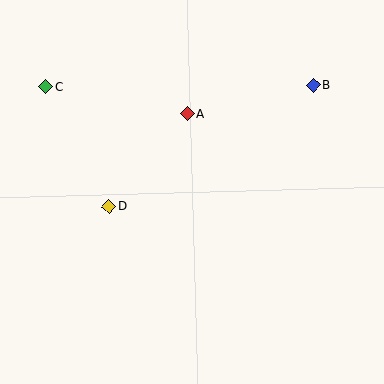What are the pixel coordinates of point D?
Point D is at (109, 207).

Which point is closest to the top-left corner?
Point C is closest to the top-left corner.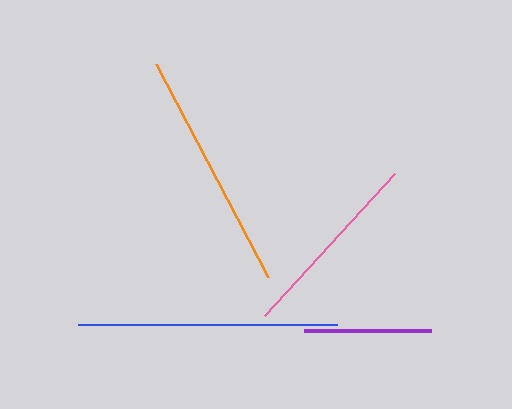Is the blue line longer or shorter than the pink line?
The blue line is longer than the pink line.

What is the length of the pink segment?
The pink segment is approximately 193 pixels long.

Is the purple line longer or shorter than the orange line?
The orange line is longer than the purple line.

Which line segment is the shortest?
The purple line is the shortest at approximately 127 pixels.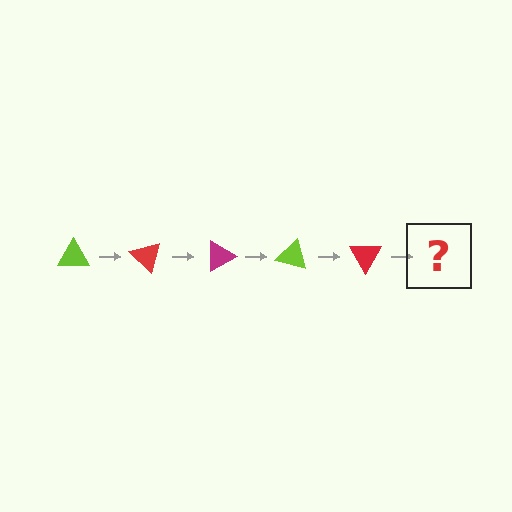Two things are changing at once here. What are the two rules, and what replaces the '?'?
The two rules are that it rotates 45 degrees each step and the color cycles through lime, red, and magenta. The '?' should be a magenta triangle, rotated 225 degrees from the start.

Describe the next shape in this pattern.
It should be a magenta triangle, rotated 225 degrees from the start.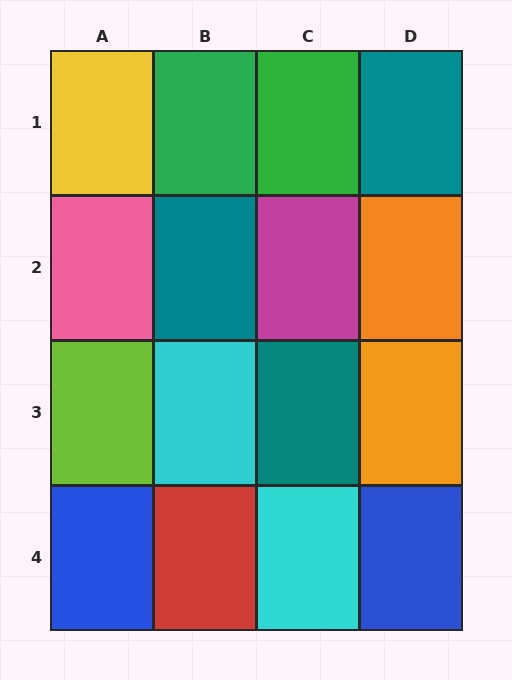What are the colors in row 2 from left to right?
Pink, teal, magenta, orange.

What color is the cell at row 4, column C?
Cyan.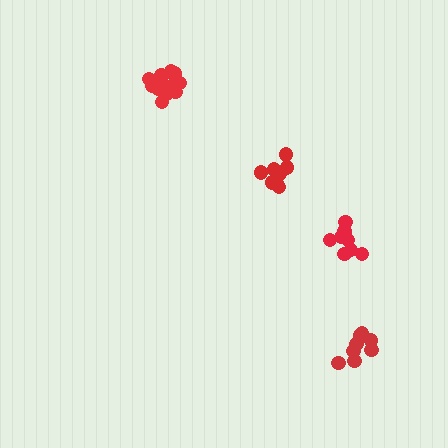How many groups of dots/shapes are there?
There are 4 groups.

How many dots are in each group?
Group 1: 8 dots, Group 2: 8 dots, Group 3: 8 dots, Group 4: 12 dots (36 total).